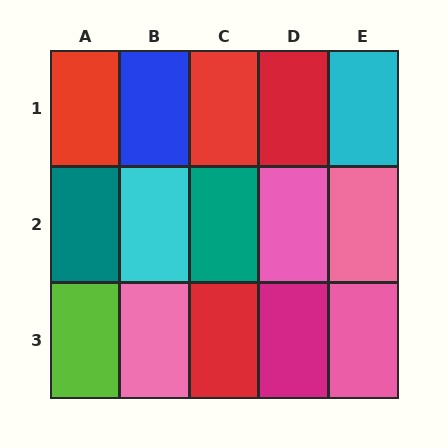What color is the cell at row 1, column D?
Red.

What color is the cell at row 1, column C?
Red.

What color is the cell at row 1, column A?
Red.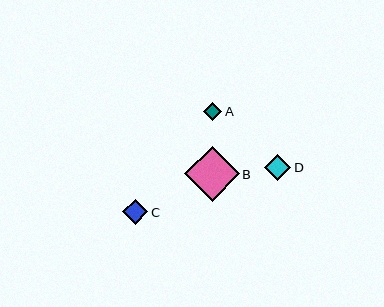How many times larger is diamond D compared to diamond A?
Diamond D is approximately 1.4 times the size of diamond A.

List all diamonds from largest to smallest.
From largest to smallest: B, D, C, A.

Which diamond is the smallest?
Diamond A is the smallest with a size of approximately 18 pixels.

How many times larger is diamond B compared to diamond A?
Diamond B is approximately 3.1 times the size of diamond A.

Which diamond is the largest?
Diamond B is the largest with a size of approximately 55 pixels.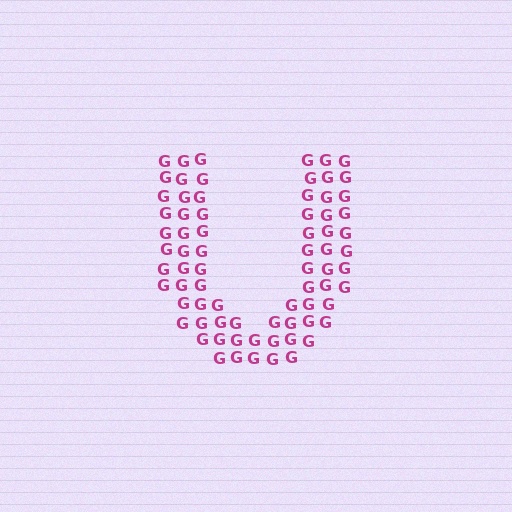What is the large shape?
The large shape is the letter U.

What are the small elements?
The small elements are letter G's.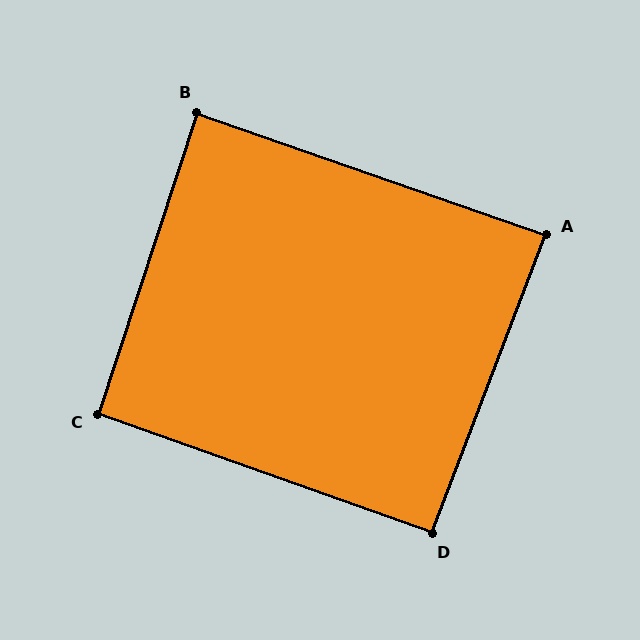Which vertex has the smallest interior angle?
A, at approximately 89 degrees.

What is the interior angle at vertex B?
Approximately 89 degrees (approximately right).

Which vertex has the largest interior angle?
C, at approximately 91 degrees.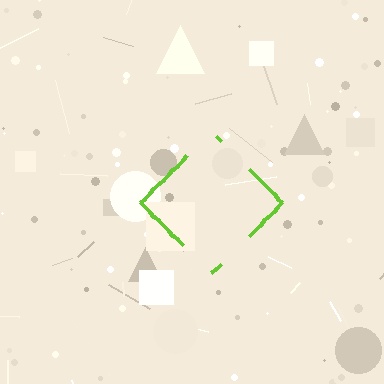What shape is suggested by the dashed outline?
The dashed outline suggests a diamond.